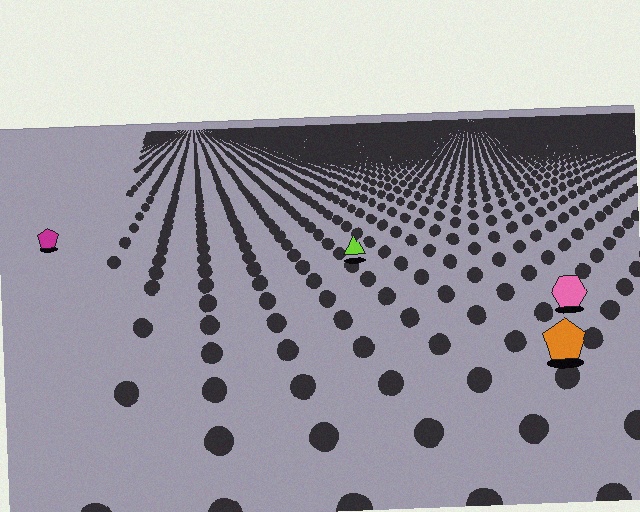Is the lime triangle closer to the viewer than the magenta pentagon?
Yes. The lime triangle is closer — you can tell from the texture gradient: the ground texture is coarser near it.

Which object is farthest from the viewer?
The magenta pentagon is farthest from the viewer. It appears smaller and the ground texture around it is denser.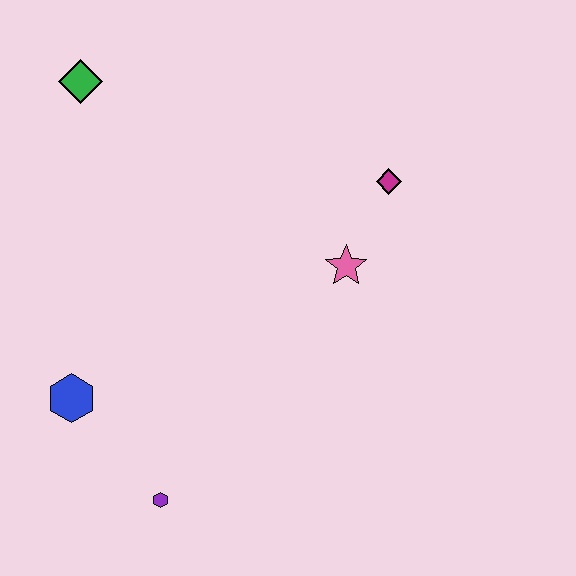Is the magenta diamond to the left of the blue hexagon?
No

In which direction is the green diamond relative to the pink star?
The green diamond is to the left of the pink star.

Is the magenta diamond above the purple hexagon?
Yes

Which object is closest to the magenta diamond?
The pink star is closest to the magenta diamond.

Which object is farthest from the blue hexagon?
The magenta diamond is farthest from the blue hexagon.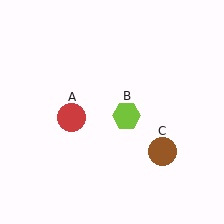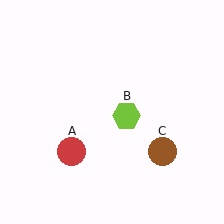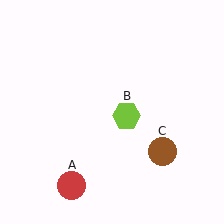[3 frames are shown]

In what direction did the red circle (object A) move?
The red circle (object A) moved down.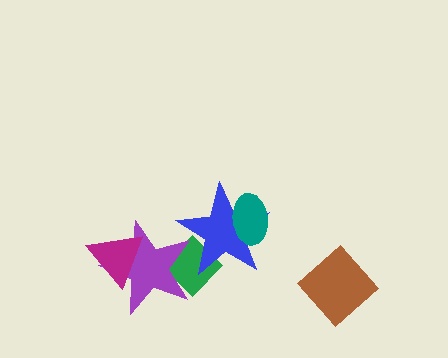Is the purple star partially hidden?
Yes, it is partially covered by another shape.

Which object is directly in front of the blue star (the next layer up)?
The teal ellipse is directly in front of the blue star.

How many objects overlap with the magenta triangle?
1 object overlaps with the magenta triangle.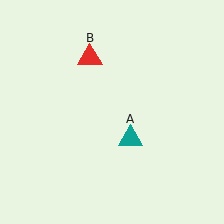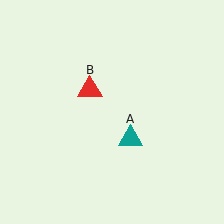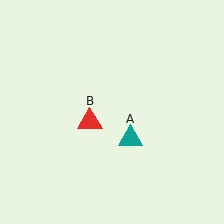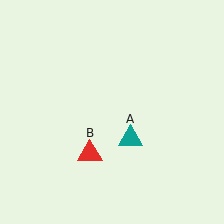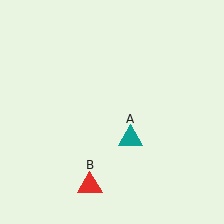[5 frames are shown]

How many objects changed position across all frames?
1 object changed position: red triangle (object B).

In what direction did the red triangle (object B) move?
The red triangle (object B) moved down.